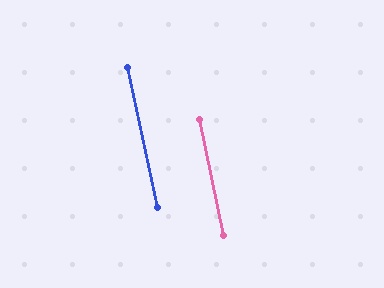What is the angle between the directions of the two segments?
Approximately 0 degrees.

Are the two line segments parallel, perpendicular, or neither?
Parallel — their directions differ by only 0.0°.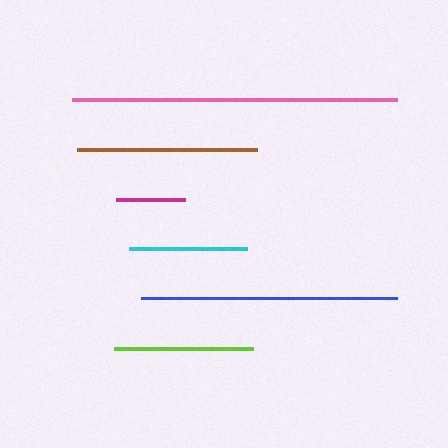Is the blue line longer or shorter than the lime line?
The blue line is longer than the lime line.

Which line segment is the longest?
The pink line is the longest at approximately 325 pixels.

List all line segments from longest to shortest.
From longest to shortest: pink, blue, brown, lime, cyan, magenta.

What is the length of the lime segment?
The lime segment is approximately 139 pixels long.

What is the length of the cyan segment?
The cyan segment is approximately 118 pixels long.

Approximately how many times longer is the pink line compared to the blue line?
The pink line is approximately 1.3 times the length of the blue line.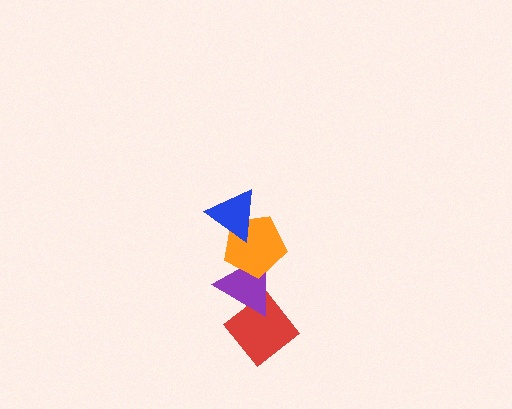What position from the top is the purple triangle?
The purple triangle is 3rd from the top.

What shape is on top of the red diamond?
The purple triangle is on top of the red diamond.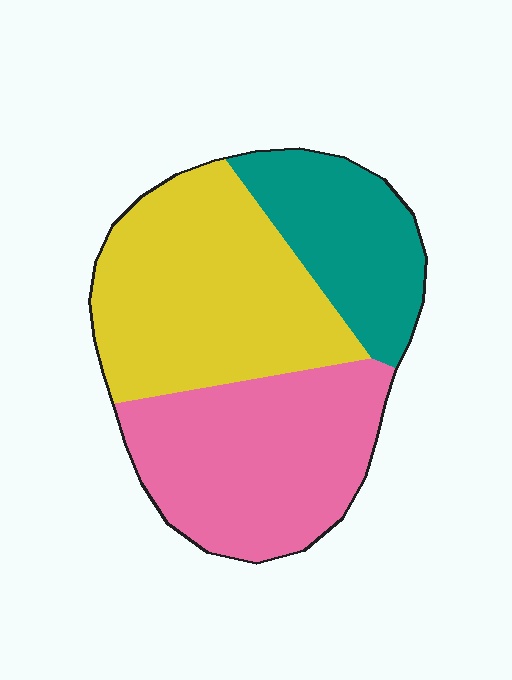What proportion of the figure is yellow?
Yellow takes up about two fifths (2/5) of the figure.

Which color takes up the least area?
Teal, at roughly 20%.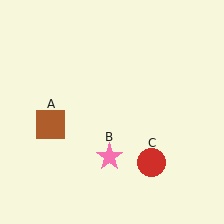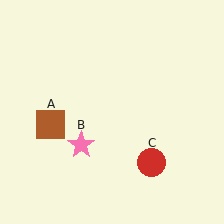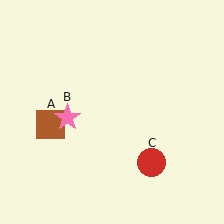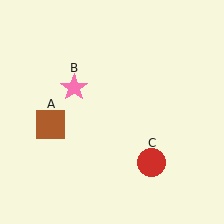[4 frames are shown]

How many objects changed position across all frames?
1 object changed position: pink star (object B).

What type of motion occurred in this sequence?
The pink star (object B) rotated clockwise around the center of the scene.